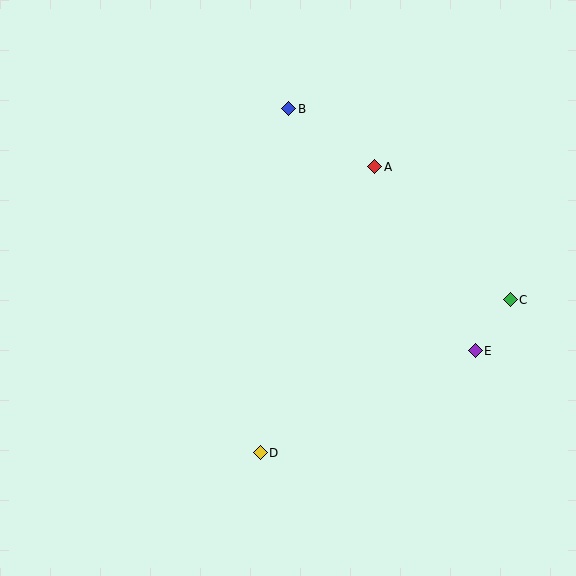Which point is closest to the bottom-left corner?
Point D is closest to the bottom-left corner.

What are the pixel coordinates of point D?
Point D is at (260, 453).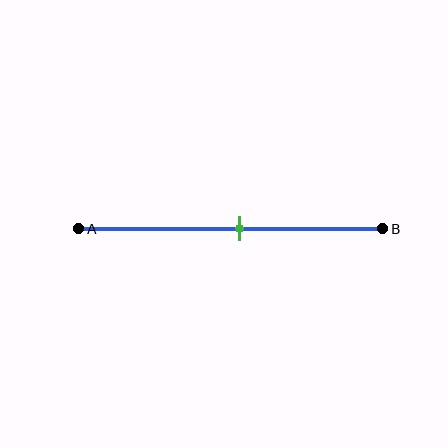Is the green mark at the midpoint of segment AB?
Yes, the mark is approximately at the midpoint.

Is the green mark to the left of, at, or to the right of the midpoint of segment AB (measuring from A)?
The green mark is approximately at the midpoint of segment AB.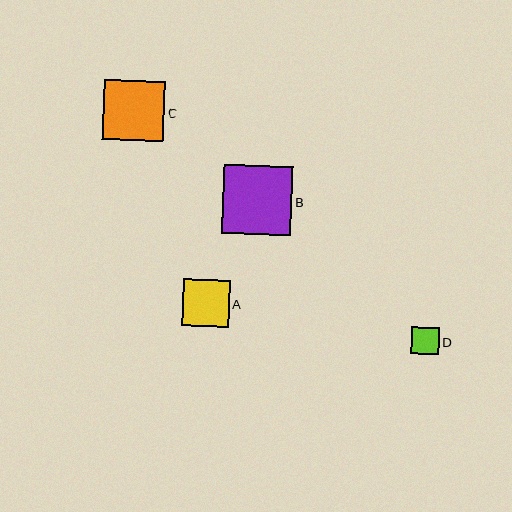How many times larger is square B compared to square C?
Square B is approximately 1.1 times the size of square C.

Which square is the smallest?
Square D is the smallest with a size of approximately 28 pixels.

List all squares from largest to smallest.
From largest to smallest: B, C, A, D.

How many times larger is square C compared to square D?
Square C is approximately 2.2 times the size of square D.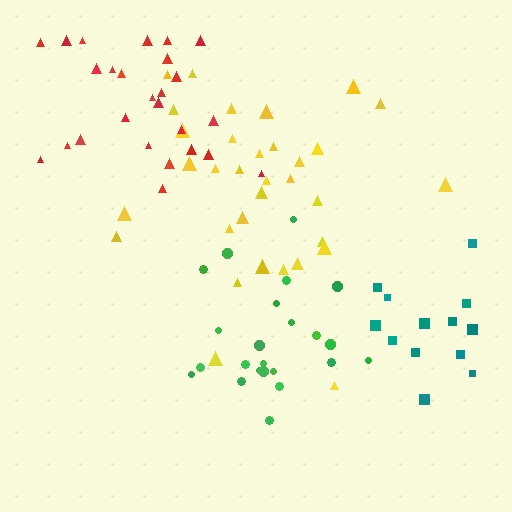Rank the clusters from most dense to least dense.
red, green, yellow, teal.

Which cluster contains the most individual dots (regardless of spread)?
Yellow (34).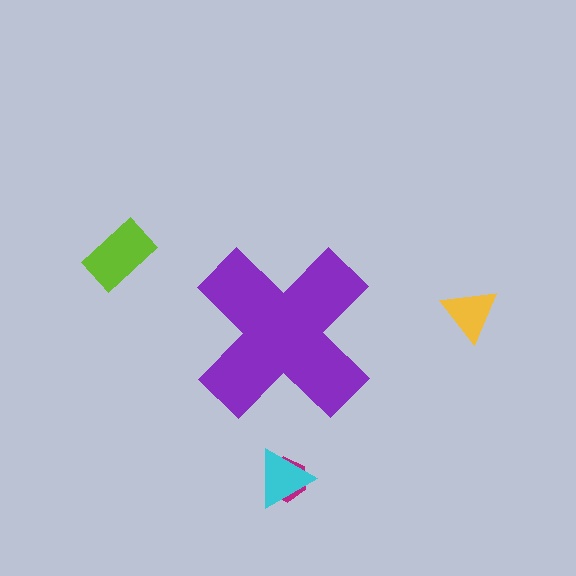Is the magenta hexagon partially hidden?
No, the magenta hexagon is fully visible.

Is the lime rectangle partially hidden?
No, the lime rectangle is fully visible.